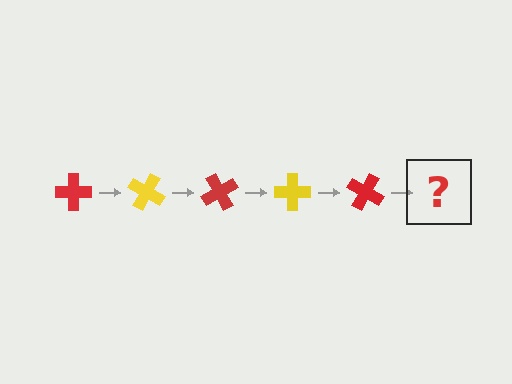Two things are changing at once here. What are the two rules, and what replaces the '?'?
The two rules are that it rotates 30 degrees each step and the color cycles through red and yellow. The '?' should be a yellow cross, rotated 150 degrees from the start.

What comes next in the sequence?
The next element should be a yellow cross, rotated 150 degrees from the start.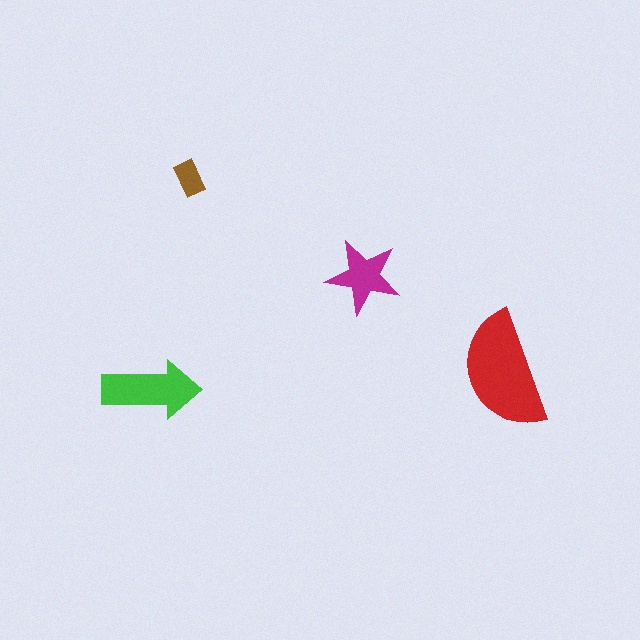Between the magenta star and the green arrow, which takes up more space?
The green arrow.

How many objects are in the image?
There are 4 objects in the image.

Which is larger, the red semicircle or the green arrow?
The red semicircle.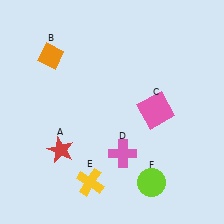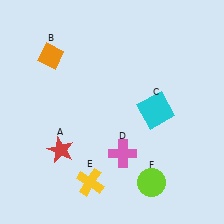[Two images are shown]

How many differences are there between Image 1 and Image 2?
There is 1 difference between the two images.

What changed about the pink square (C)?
In Image 1, C is pink. In Image 2, it changed to cyan.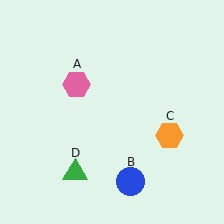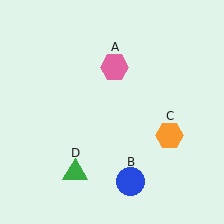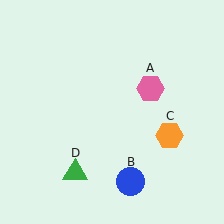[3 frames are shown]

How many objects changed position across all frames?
1 object changed position: pink hexagon (object A).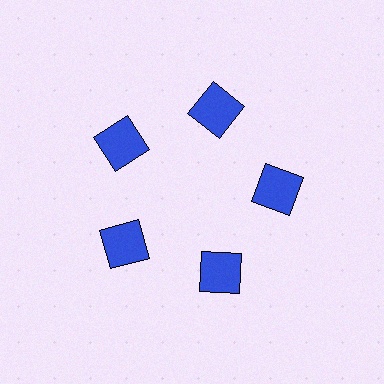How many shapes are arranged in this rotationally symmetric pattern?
There are 5 shapes, arranged in 5 groups of 1.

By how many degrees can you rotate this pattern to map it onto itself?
The pattern maps onto itself every 72 degrees of rotation.